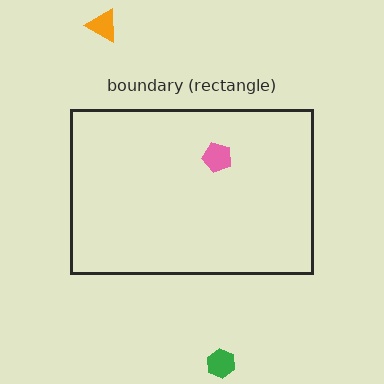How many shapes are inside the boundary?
1 inside, 2 outside.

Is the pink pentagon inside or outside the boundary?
Inside.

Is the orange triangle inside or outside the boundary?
Outside.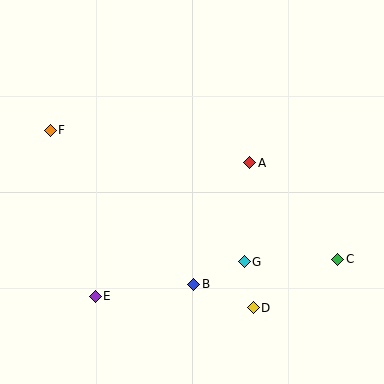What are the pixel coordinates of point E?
Point E is at (95, 296).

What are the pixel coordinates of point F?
Point F is at (50, 130).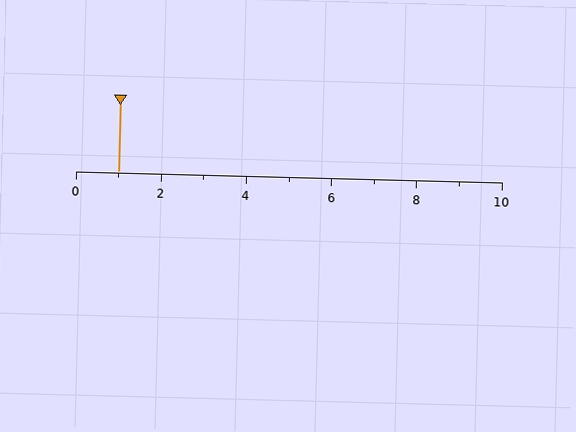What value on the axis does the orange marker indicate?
The marker indicates approximately 1.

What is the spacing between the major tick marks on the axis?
The major ticks are spaced 2 apart.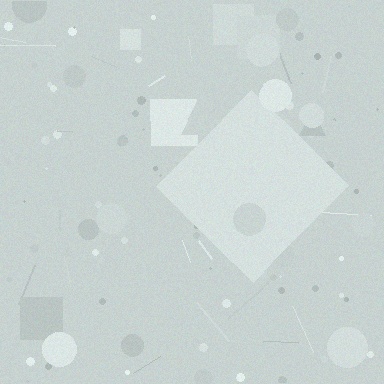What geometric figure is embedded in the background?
A diamond is embedded in the background.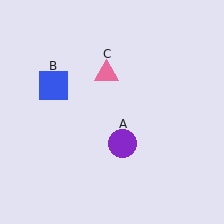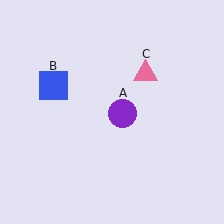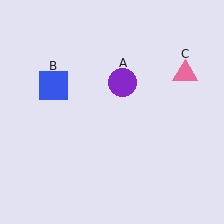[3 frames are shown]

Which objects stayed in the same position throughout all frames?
Blue square (object B) remained stationary.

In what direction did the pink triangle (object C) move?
The pink triangle (object C) moved right.